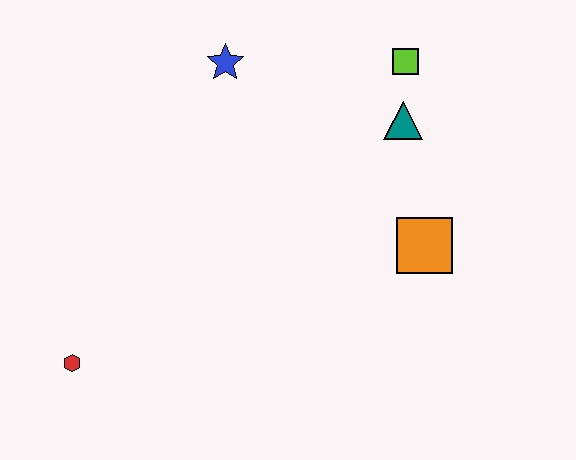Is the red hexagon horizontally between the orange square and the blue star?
No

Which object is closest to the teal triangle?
The lime square is closest to the teal triangle.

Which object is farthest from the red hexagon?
The lime square is farthest from the red hexagon.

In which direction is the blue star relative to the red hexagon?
The blue star is above the red hexagon.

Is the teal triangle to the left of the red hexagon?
No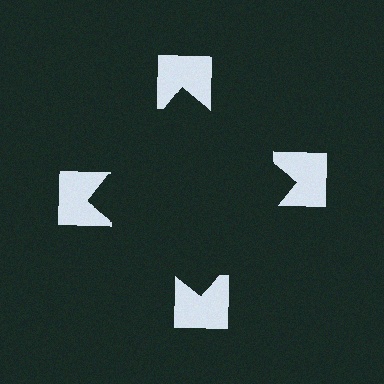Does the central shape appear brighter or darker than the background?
It typically appears slightly darker than the background, even though no actual brightness change is drawn.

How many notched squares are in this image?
There are 4 — one at each vertex of the illusory square.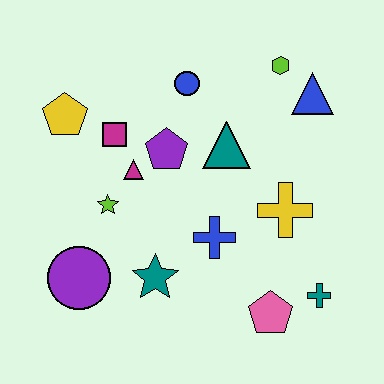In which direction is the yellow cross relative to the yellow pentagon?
The yellow cross is to the right of the yellow pentagon.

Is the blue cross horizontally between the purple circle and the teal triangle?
Yes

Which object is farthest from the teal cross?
The yellow pentagon is farthest from the teal cross.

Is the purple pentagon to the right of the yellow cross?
No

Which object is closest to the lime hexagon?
The blue triangle is closest to the lime hexagon.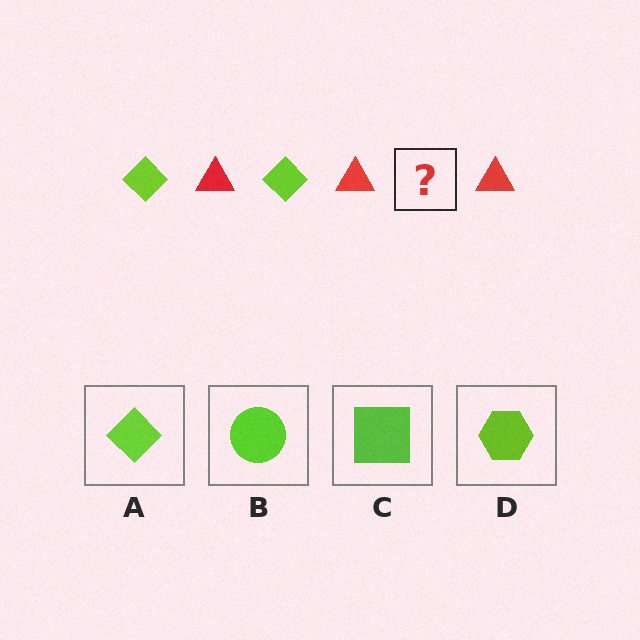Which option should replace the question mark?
Option A.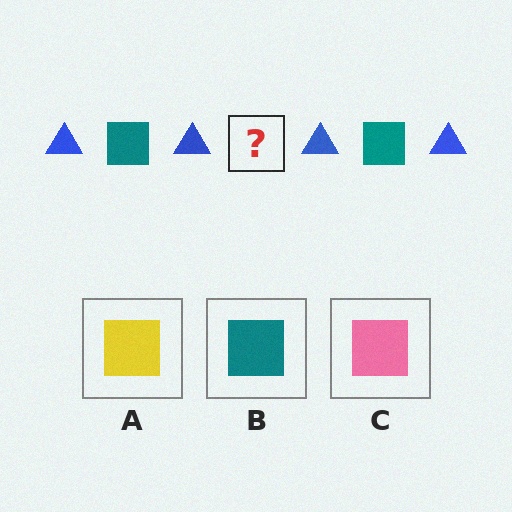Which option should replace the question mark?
Option B.